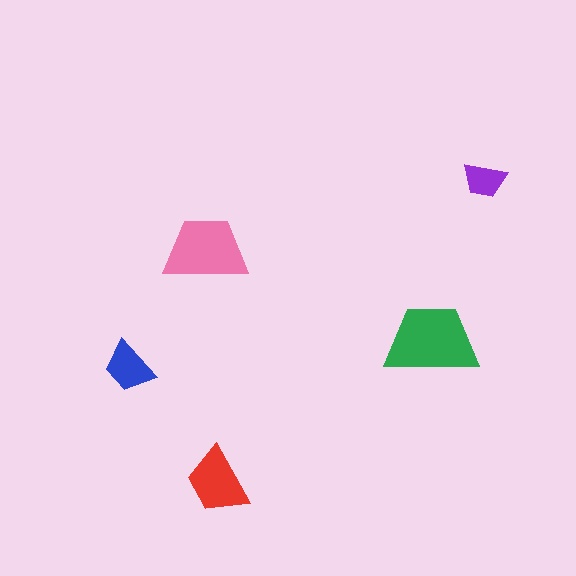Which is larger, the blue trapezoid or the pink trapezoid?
The pink one.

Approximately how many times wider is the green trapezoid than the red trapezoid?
About 1.5 times wider.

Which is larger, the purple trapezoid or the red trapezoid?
The red one.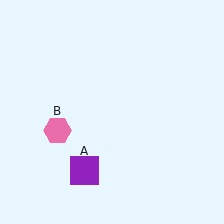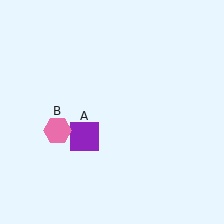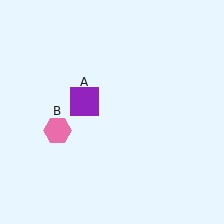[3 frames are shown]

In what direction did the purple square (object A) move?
The purple square (object A) moved up.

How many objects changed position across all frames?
1 object changed position: purple square (object A).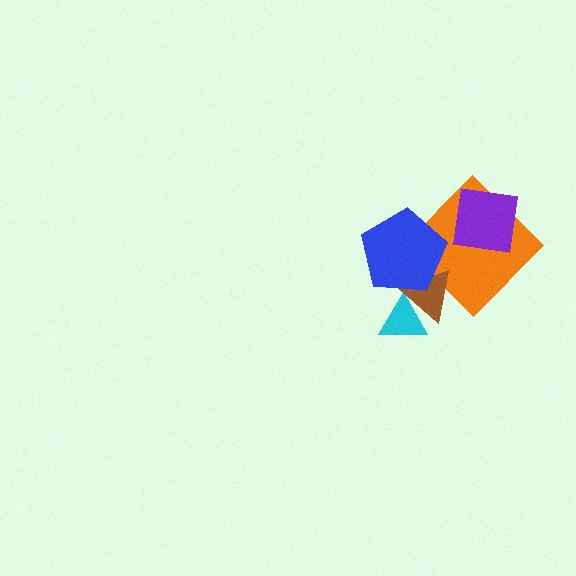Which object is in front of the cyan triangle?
The brown triangle is in front of the cyan triangle.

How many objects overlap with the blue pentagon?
2 objects overlap with the blue pentagon.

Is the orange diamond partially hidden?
Yes, it is partially covered by another shape.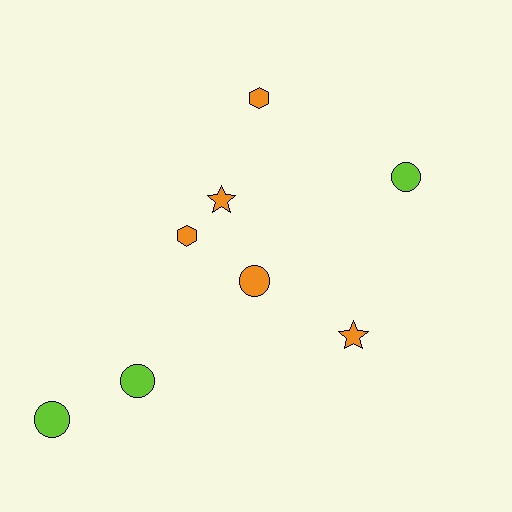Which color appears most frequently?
Orange, with 5 objects.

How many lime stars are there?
There are no lime stars.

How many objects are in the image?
There are 8 objects.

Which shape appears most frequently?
Circle, with 4 objects.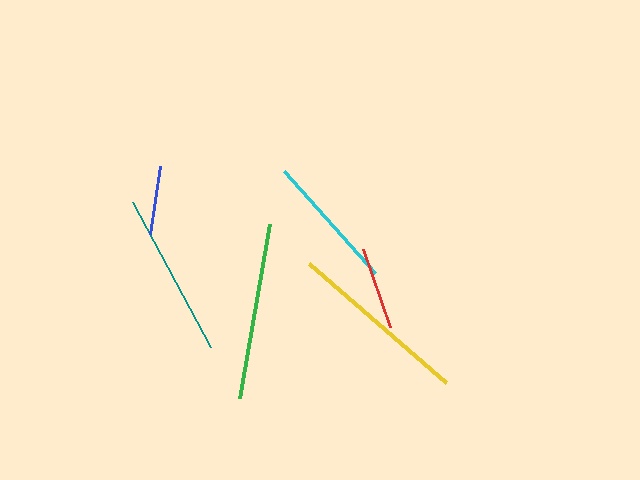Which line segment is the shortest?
The blue line is the shortest at approximately 68 pixels.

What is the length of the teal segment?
The teal segment is approximately 165 pixels long.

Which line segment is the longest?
The yellow line is the longest at approximately 181 pixels.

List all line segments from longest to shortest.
From longest to shortest: yellow, green, teal, cyan, red, blue.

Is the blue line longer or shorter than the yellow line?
The yellow line is longer than the blue line.